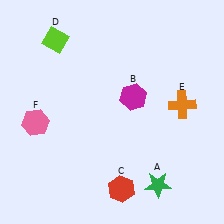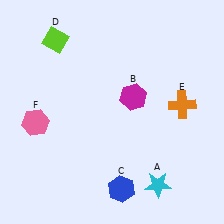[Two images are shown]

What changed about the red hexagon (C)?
In Image 1, C is red. In Image 2, it changed to blue.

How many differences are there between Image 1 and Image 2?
There are 2 differences between the two images.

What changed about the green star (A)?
In Image 1, A is green. In Image 2, it changed to cyan.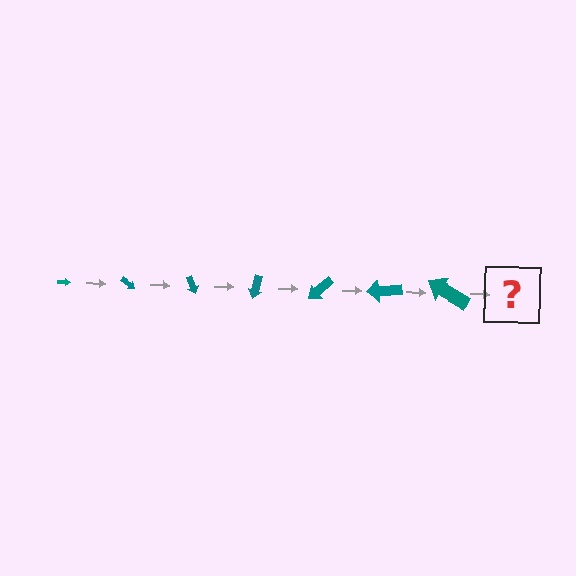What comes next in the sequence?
The next element should be an arrow, larger than the previous one and rotated 245 degrees from the start.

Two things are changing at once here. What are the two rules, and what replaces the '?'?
The two rules are that the arrow grows larger each step and it rotates 35 degrees each step. The '?' should be an arrow, larger than the previous one and rotated 245 degrees from the start.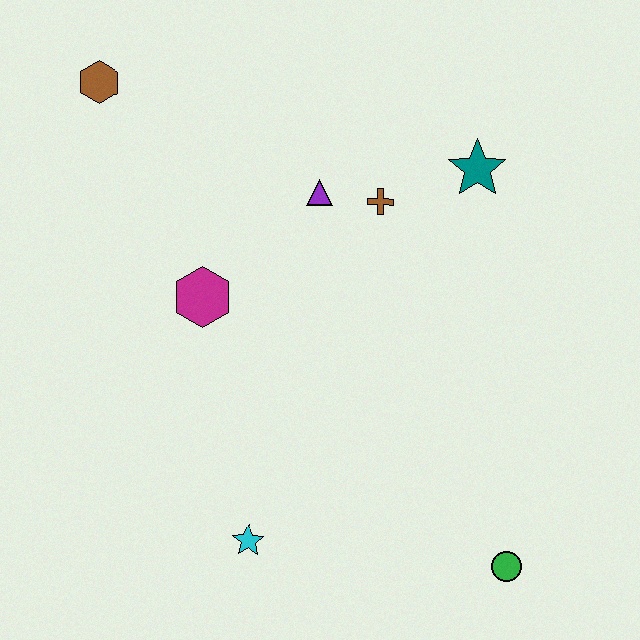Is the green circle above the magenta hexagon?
No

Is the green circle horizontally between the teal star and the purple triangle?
No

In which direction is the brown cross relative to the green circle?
The brown cross is above the green circle.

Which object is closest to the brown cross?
The purple triangle is closest to the brown cross.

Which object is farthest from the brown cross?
The green circle is farthest from the brown cross.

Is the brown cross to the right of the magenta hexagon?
Yes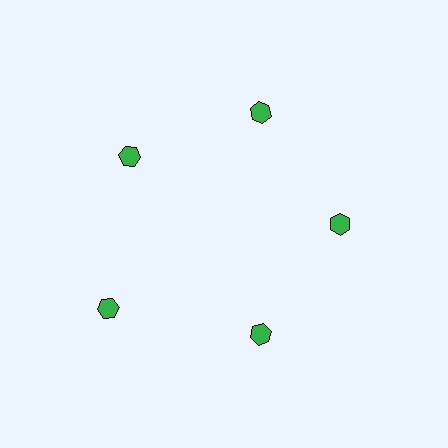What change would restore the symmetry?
The symmetry would be restored by moving it inward, back onto the ring so that all 5 hexagons sit at equal angles and equal distance from the center.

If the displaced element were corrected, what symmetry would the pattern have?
It would have 5-fold rotational symmetry — the pattern would map onto itself every 72 degrees.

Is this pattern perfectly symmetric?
No. The 5 green hexagons are arranged in a ring, but one element near the 8 o'clock position is pushed outward from the center, breaking the 5-fold rotational symmetry.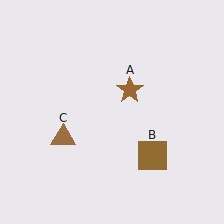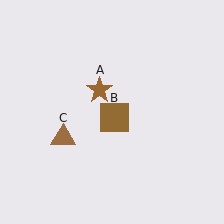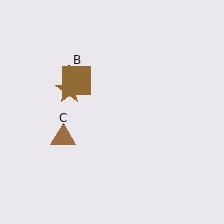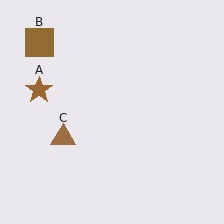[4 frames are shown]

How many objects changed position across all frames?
2 objects changed position: brown star (object A), brown square (object B).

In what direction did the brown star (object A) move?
The brown star (object A) moved left.